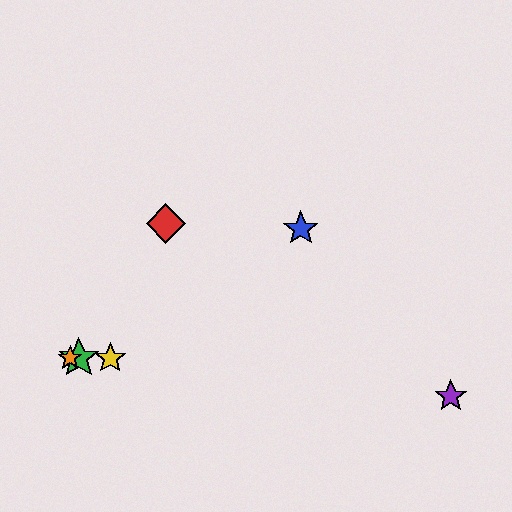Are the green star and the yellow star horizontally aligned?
Yes, both are at y≈358.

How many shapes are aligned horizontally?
3 shapes (the green star, the yellow star, the orange star) are aligned horizontally.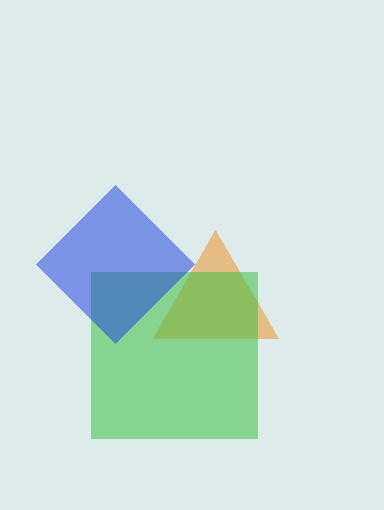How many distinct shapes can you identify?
There are 3 distinct shapes: an orange triangle, a green square, a blue diamond.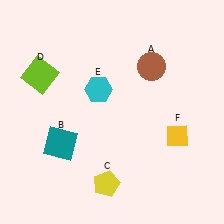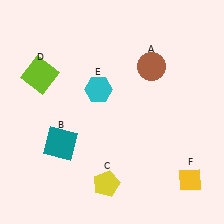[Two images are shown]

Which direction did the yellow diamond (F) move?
The yellow diamond (F) moved down.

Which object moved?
The yellow diamond (F) moved down.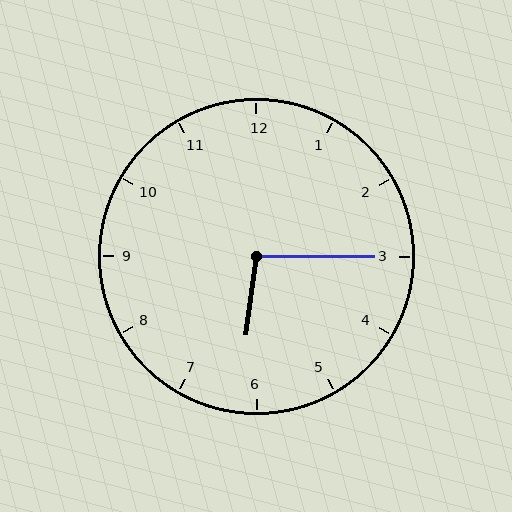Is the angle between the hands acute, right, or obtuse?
It is obtuse.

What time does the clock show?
6:15.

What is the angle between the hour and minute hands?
Approximately 98 degrees.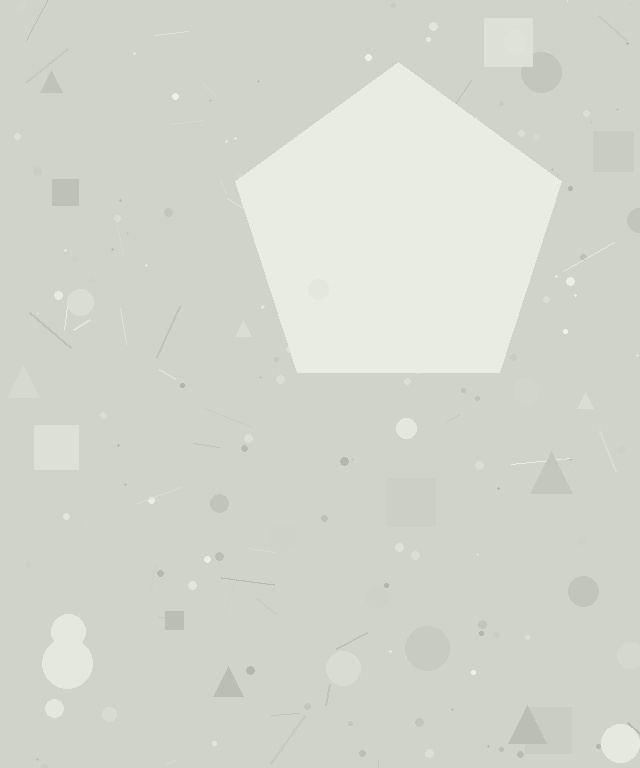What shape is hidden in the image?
A pentagon is hidden in the image.